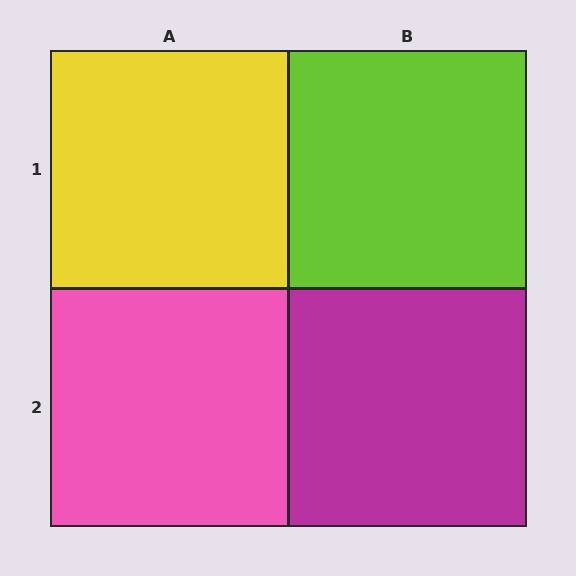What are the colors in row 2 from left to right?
Pink, magenta.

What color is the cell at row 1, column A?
Yellow.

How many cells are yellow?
1 cell is yellow.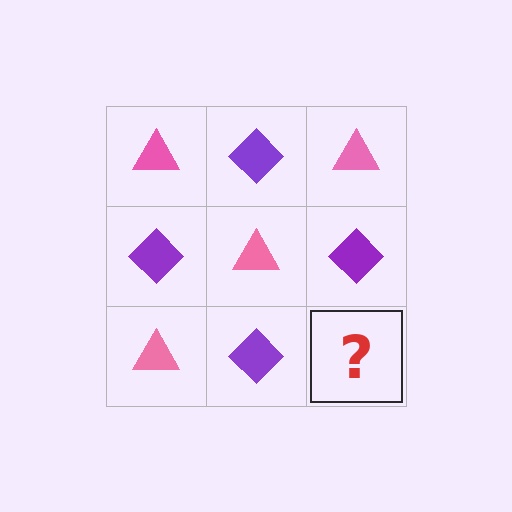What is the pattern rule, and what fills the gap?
The rule is that it alternates pink triangle and purple diamond in a checkerboard pattern. The gap should be filled with a pink triangle.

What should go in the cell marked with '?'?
The missing cell should contain a pink triangle.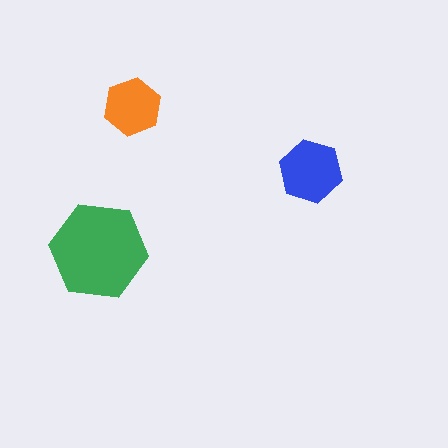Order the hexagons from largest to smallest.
the green one, the blue one, the orange one.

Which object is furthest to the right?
The blue hexagon is rightmost.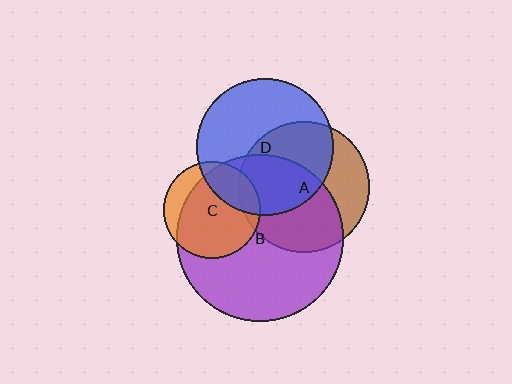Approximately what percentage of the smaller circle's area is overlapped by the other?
Approximately 80%.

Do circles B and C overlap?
Yes.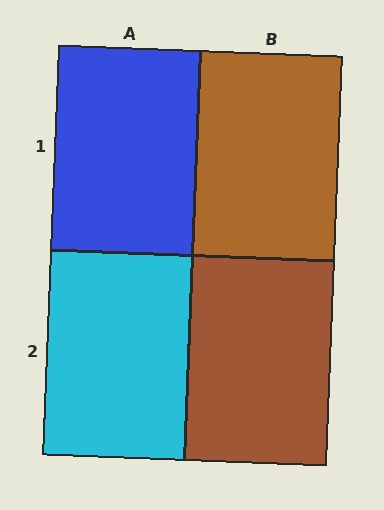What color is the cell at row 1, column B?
Brown.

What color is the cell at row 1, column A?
Blue.